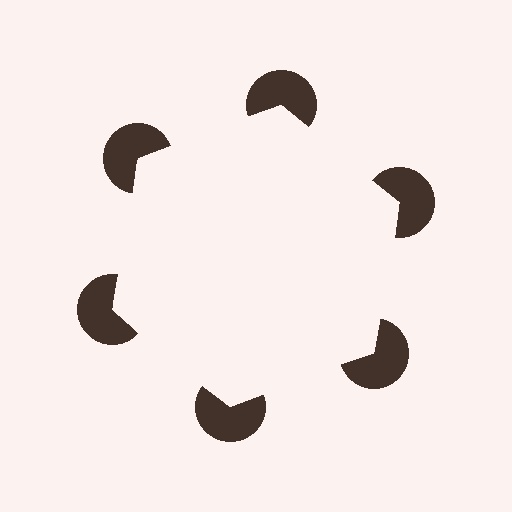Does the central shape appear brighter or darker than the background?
It typically appears slightly brighter than the background, even though no actual brightness change is drawn.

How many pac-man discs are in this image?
There are 6 — one at each vertex of the illusory hexagon.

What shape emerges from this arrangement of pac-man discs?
An illusory hexagon — its edges are inferred from the aligned wedge cuts in the pac-man discs, not physically drawn.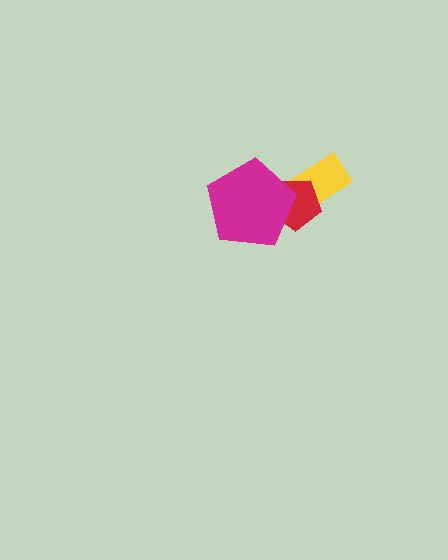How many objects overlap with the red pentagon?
2 objects overlap with the red pentagon.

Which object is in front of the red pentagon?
The magenta pentagon is in front of the red pentagon.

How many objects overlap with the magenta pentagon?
1 object overlaps with the magenta pentagon.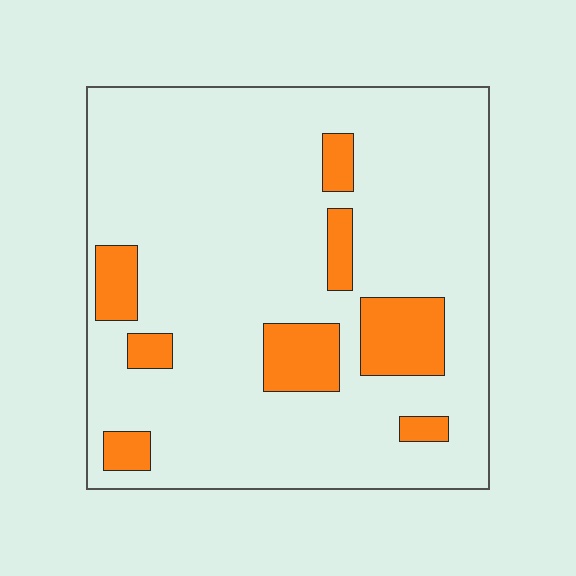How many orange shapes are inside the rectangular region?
8.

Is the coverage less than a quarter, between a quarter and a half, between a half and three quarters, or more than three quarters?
Less than a quarter.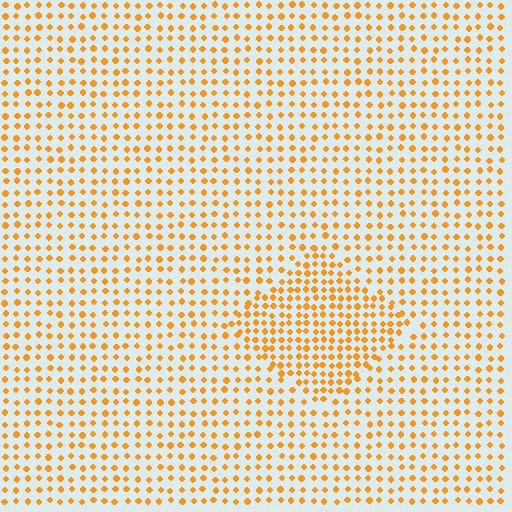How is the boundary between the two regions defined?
The boundary is defined by a change in element density (approximately 1.7x ratio). All elements are the same color, size, and shape.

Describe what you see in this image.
The image contains small orange elements arranged at two different densities. A diamond-shaped region is visible where the elements are more densely packed than the surrounding area.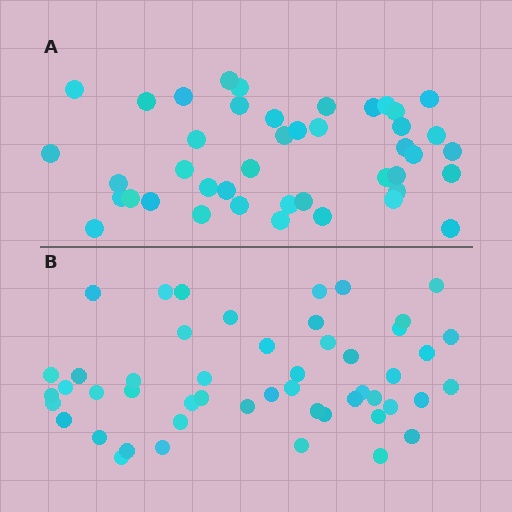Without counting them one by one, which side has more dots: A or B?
Region B (the bottom region) has more dots.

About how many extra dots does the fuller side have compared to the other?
Region B has roughly 8 or so more dots than region A.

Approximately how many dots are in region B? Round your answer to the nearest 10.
About 50 dots.